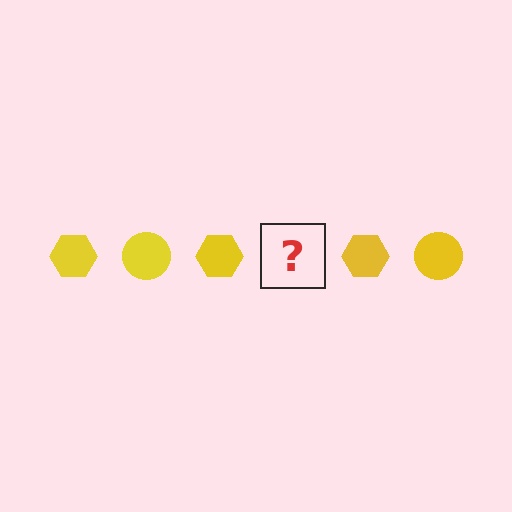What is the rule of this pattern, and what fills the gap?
The rule is that the pattern cycles through hexagon, circle shapes in yellow. The gap should be filled with a yellow circle.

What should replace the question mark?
The question mark should be replaced with a yellow circle.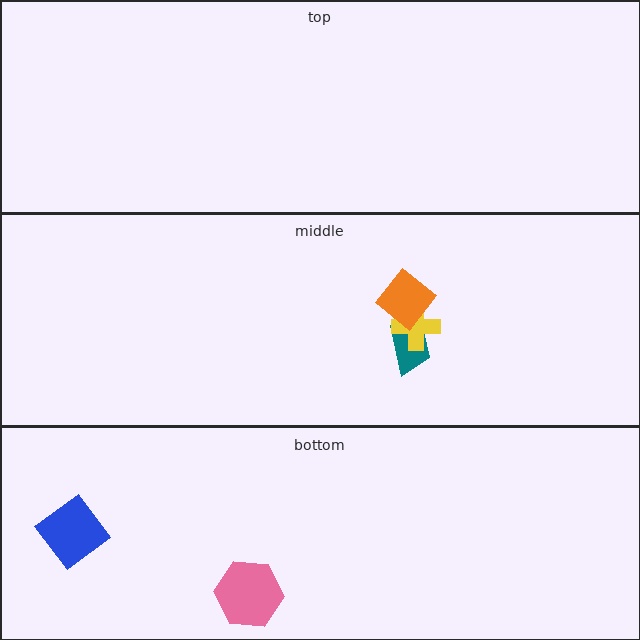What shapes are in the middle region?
The teal trapezoid, the yellow cross, the orange diamond.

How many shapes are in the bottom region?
2.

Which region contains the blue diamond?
The bottom region.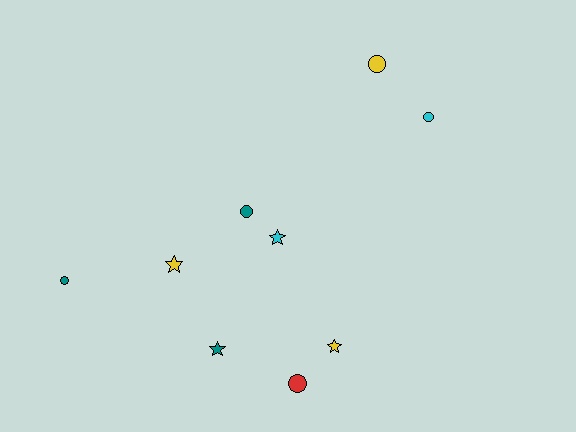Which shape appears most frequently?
Circle, with 5 objects.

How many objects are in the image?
There are 9 objects.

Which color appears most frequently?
Teal, with 3 objects.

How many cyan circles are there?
There is 1 cyan circle.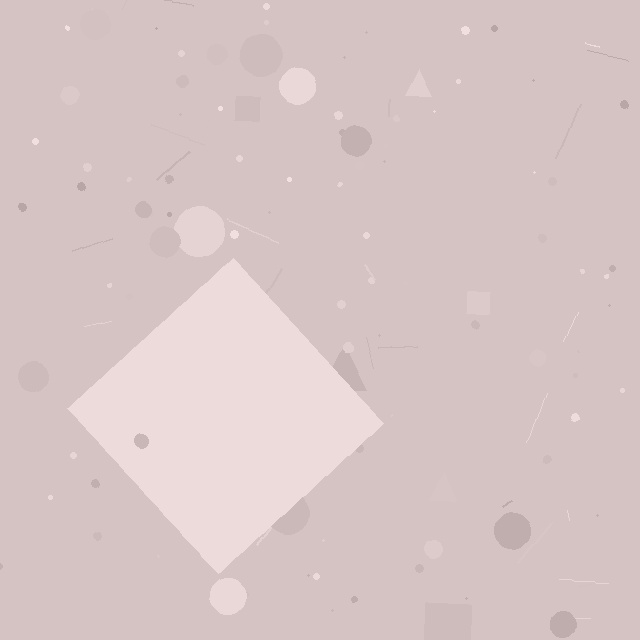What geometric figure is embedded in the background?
A diamond is embedded in the background.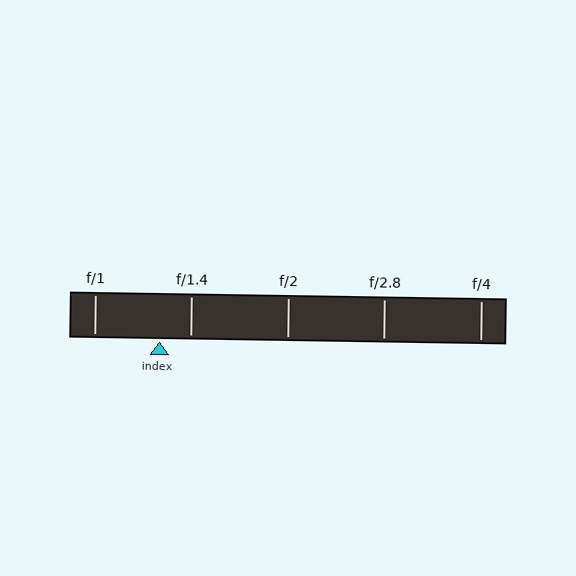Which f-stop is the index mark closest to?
The index mark is closest to f/1.4.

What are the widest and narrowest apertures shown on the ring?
The widest aperture shown is f/1 and the narrowest is f/4.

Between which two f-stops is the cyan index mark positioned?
The index mark is between f/1 and f/1.4.